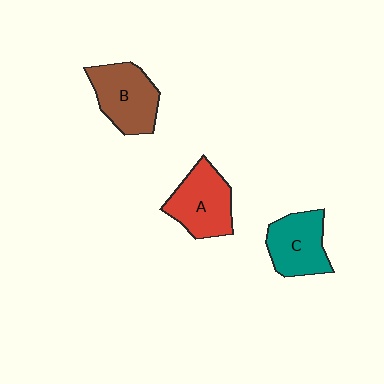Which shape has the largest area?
Shape B (brown).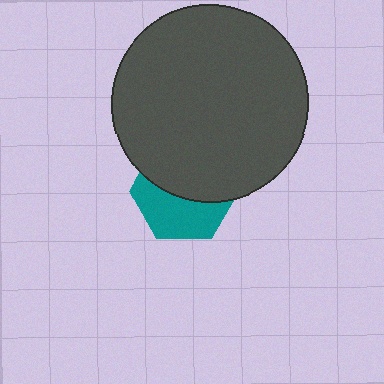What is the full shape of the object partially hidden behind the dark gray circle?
The partially hidden object is a teal hexagon.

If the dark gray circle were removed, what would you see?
You would see the complete teal hexagon.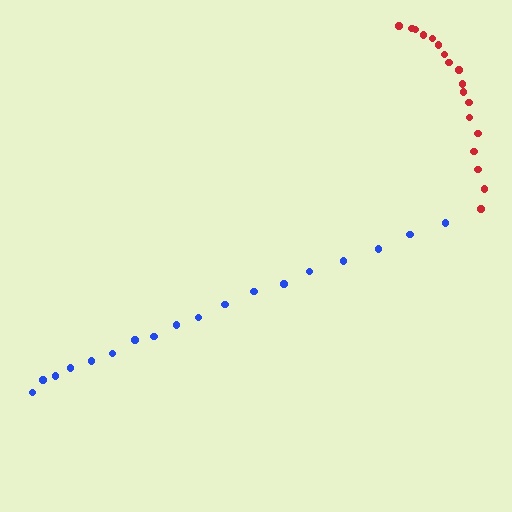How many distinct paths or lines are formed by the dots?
There are 2 distinct paths.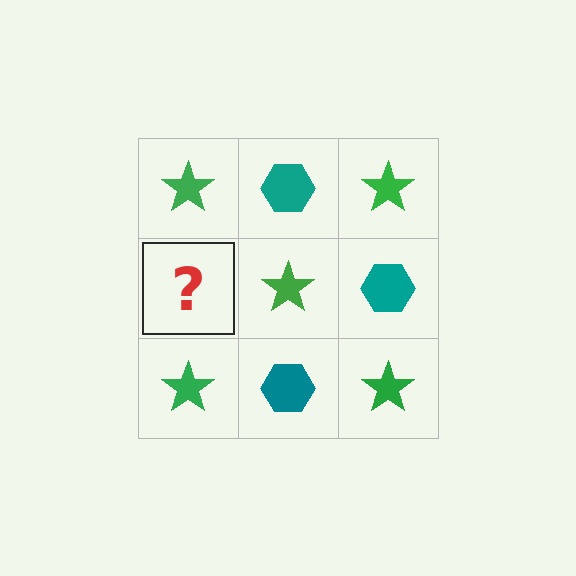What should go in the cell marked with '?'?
The missing cell should contain a teal hexagon.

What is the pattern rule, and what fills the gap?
The rule is that it alternates green star and teal hexagon in a checkerboard pattern. The gap should be filled with a teal hexagon.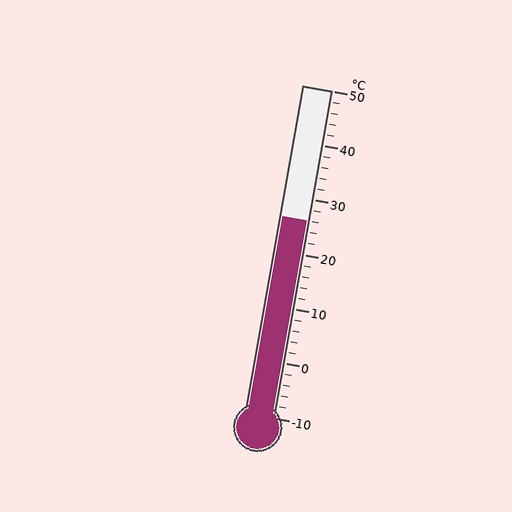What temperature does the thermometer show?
The thermometer shows approximately 26°C.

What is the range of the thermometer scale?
The thermometer scale ranges from -10°C to 50°C.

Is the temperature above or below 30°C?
The temperature is below 30°C.